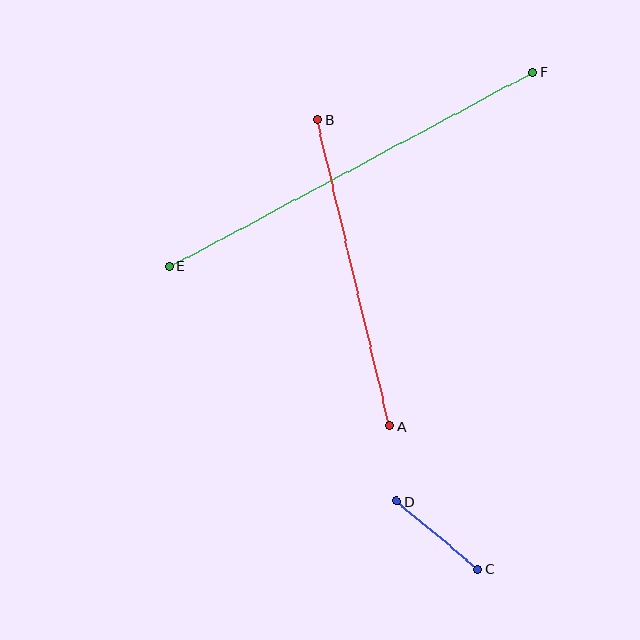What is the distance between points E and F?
The distance is approximately 412 pixels.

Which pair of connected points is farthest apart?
Points E and F are farthest apart.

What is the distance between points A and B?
The distance is approximately 315 pixels.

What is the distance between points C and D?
The distance is approximately 106 pixels.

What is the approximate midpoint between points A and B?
The midpoint is at approximately (354, 273) pixels.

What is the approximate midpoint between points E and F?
The midpoint is at approximately (351, 169) pixels.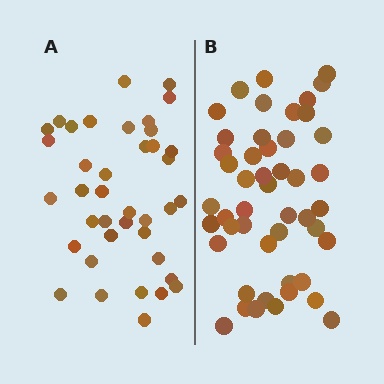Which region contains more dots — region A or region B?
Region B (the right region) has more dots.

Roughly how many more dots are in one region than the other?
Region B has roughly 8 or so more dots than region A.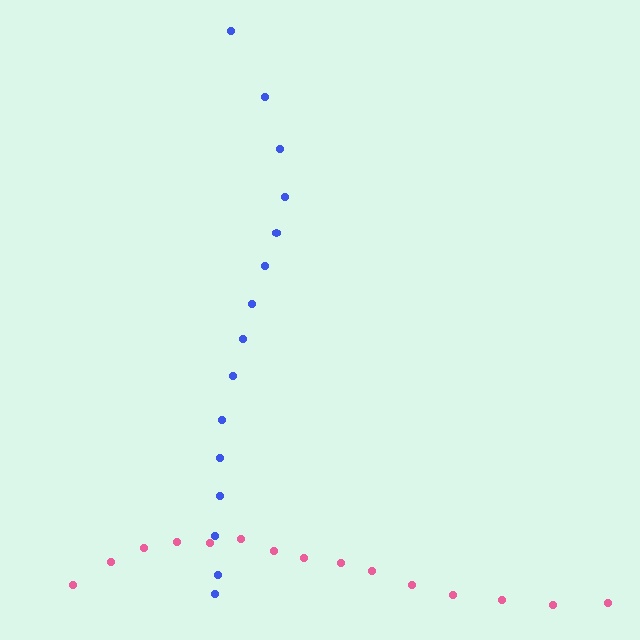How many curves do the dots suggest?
There are 2 distinct paths.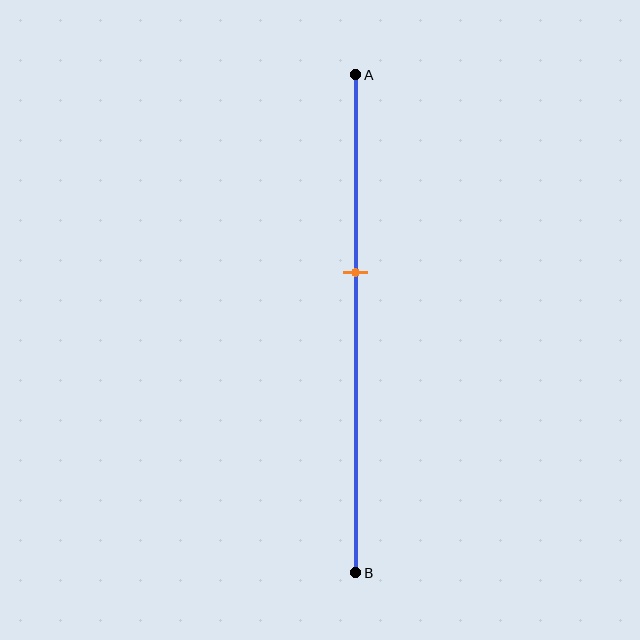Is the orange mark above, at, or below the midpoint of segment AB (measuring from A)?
The orange mark is above the midpoint of segment AB.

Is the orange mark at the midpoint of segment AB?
No, the mark is at about 40% from A, not at the 50% midpoint.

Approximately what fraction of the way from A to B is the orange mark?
The orange mark is approximately 40% of the way from A to B.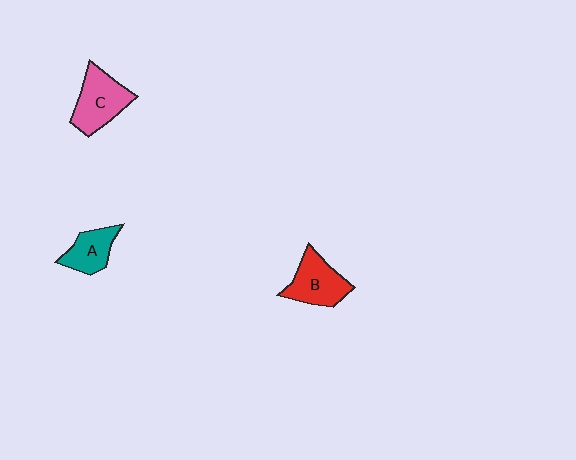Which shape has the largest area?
Shape C (pink).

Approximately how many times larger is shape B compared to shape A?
Approximately 1.3 times.